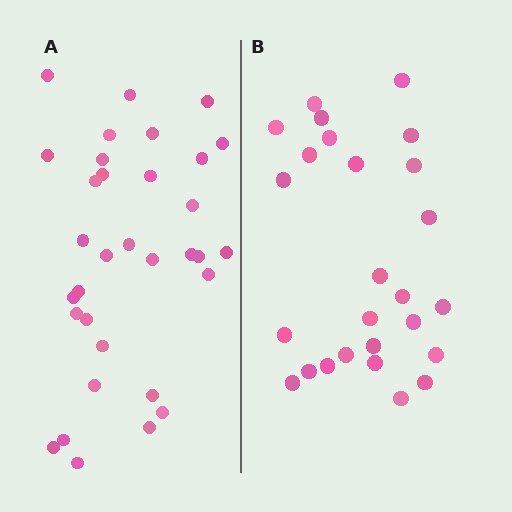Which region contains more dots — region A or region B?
Region A (the left region) has more dots.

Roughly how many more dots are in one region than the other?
Region A has roughly 8 or so more dots than region B.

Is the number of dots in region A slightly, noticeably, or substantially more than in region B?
Region A has noticeably more, but not dramatically so. The ratio is roughly 1.3 to 1.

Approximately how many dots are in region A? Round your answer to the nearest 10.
About 30 dots. (The exact count is 33, which rounds to 30.)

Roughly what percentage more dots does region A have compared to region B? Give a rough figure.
About 25% more.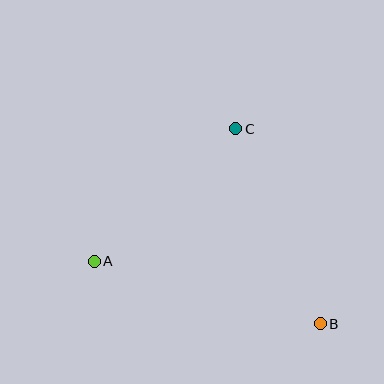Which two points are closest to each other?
Points A and C are closest to each other.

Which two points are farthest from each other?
Points A and B are farthest from each other.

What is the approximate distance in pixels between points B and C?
The distance between B and C is approximately 213 pixels.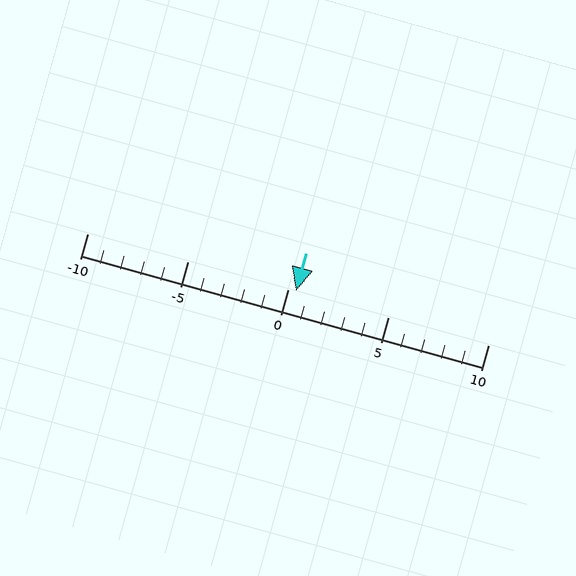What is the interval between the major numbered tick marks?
The major tick marks are spaced 5 units apart.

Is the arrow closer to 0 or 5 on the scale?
The arrow is closer to 0.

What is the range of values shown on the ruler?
The ruler shows values from -10 to 10.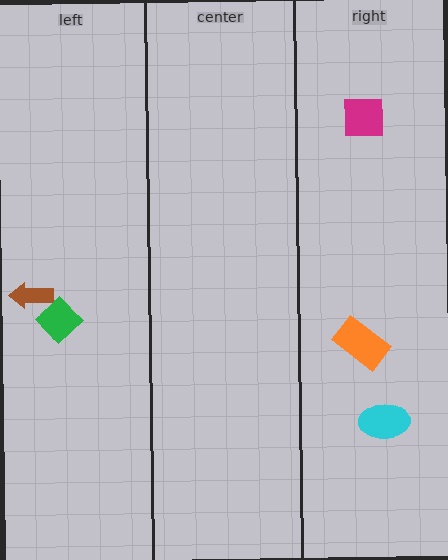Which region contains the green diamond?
The left region.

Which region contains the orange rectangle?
The right region.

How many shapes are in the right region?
3.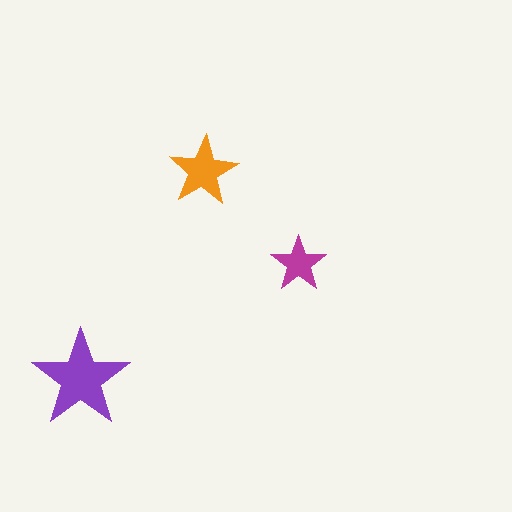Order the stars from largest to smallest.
the purple one, the orange one, the magenta one.